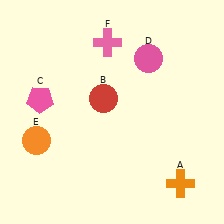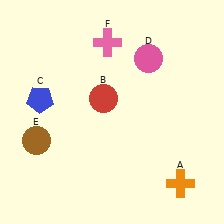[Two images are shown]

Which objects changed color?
C changed from pink to blue. E changed from orange to brown.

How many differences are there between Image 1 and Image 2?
There are 2 differences between the two images.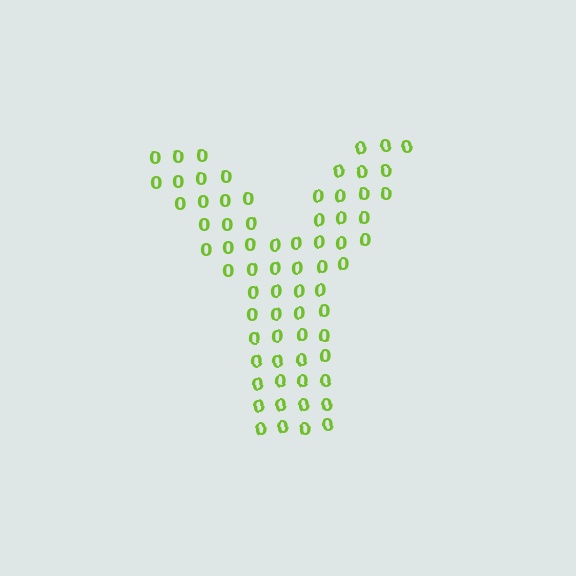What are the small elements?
The small elements are digit 0's.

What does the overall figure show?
The overall figure shows the letter Y.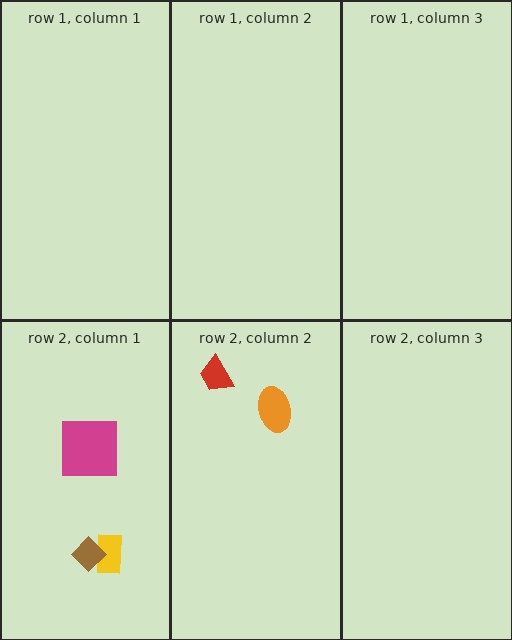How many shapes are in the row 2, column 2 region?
2.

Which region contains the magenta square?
The row 2, column 1 region.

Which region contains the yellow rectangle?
The row 2, column 1 region.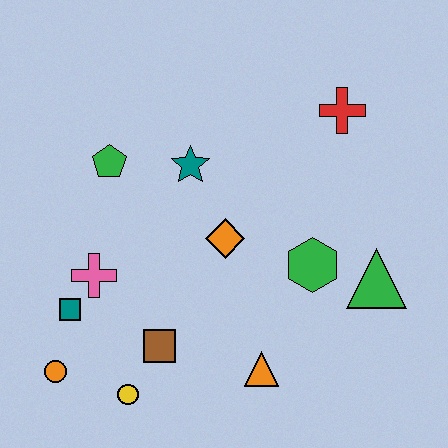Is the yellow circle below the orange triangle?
Yes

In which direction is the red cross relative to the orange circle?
The red cross is to the right of the orange circle.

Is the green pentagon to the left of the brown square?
Yes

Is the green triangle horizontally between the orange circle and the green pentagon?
No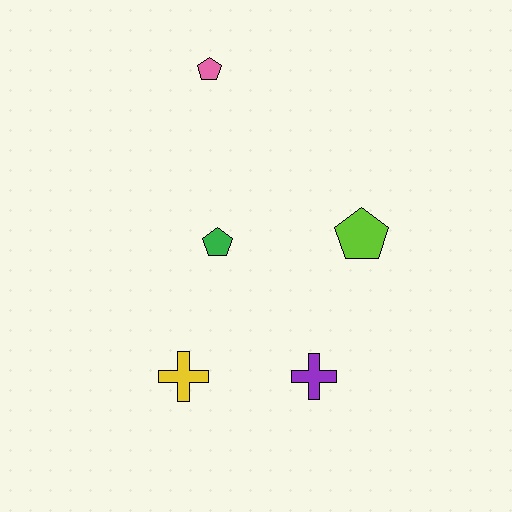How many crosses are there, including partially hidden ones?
There are 2 crosses.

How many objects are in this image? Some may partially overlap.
There are 5 objects.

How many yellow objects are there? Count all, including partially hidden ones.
There is 1 yellow object.